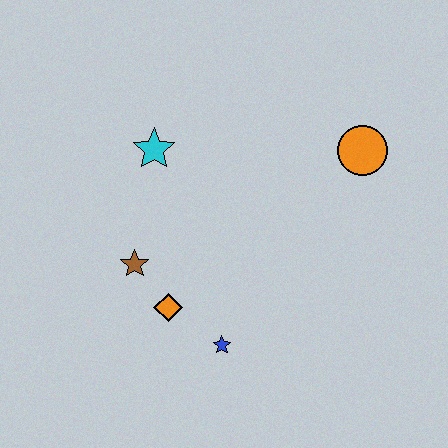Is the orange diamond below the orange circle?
Yes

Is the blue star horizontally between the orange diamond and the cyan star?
No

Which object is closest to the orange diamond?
The brown star is closest to the orange diamond.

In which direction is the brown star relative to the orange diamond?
The brown star is above the orange diamond.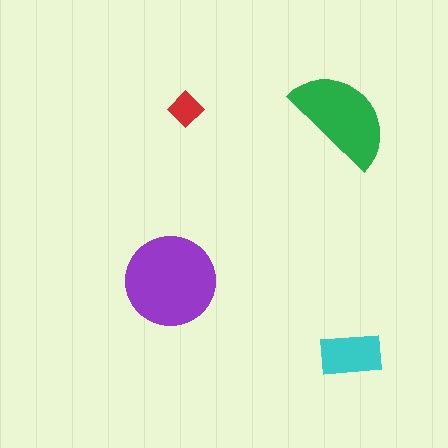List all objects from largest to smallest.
The purple circle, the green semicircle, the cyan rectangle, the red diamond.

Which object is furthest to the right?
The cyan rectangle is rightmost.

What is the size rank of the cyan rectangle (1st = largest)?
3rd.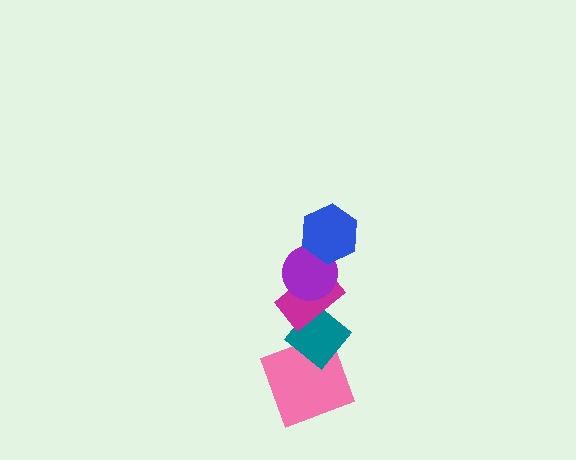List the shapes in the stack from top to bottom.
From top to bottom: the blue hexagon, the purple circle, the magenta rectangle, the teal diamond, the pink square.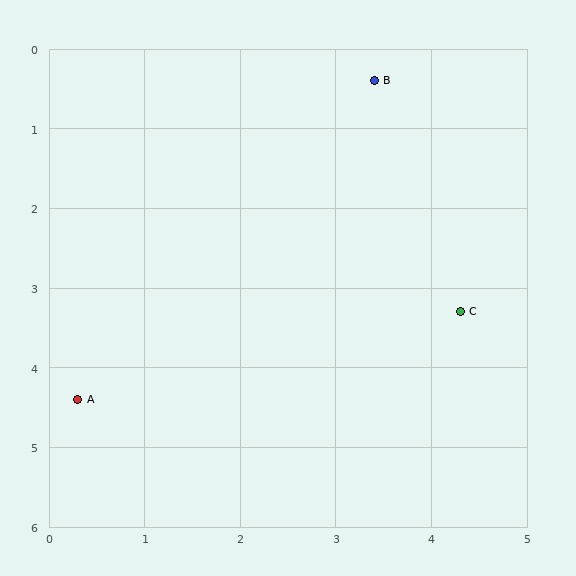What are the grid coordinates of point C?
Point C is at approximately (4.3, 3.3).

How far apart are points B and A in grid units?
Points B and A are about 5.1 grid units apart.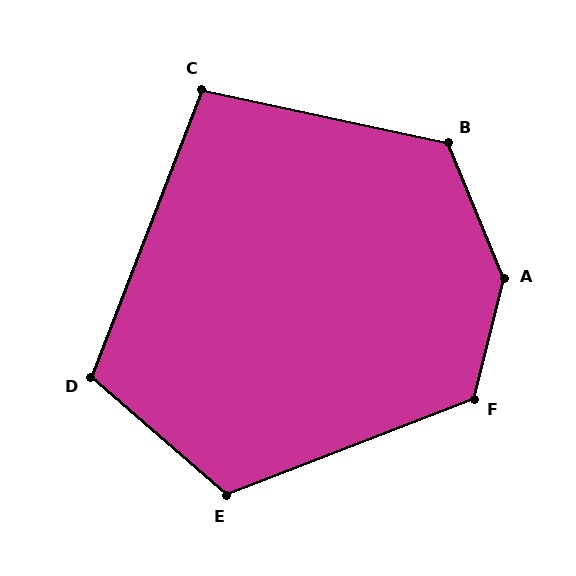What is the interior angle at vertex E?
Approximately 118 degrees (obtuse).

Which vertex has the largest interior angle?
A, at approximately 143 degrees.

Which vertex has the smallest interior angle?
C, at approximately 99 degrees.